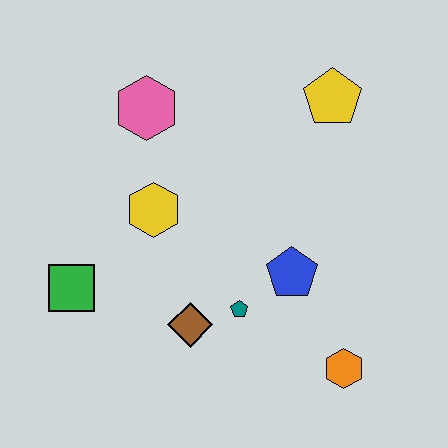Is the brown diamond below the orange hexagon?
No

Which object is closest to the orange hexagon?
The blue pentagon is closest to the orange hexagon.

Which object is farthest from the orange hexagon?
The pink hexagon is farthest from the orange hexagon.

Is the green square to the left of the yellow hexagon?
Yes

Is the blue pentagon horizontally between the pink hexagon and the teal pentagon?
No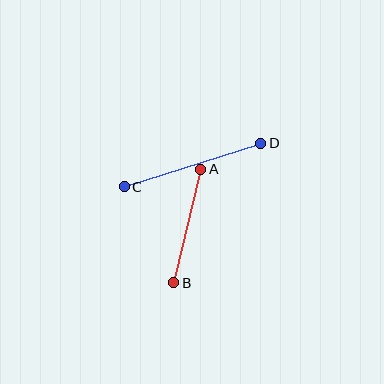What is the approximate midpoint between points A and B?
The midpoint is at approximately (187, 226) pixels.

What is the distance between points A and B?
The distance is approximately 117 pixels.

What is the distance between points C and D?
The distance is approximately 144 pixels.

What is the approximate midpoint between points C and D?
The midpoint is at approximately (193, 165) pixels.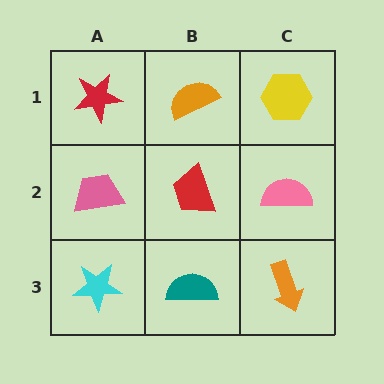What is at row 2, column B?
A red trapezoid.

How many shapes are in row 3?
3 shapes.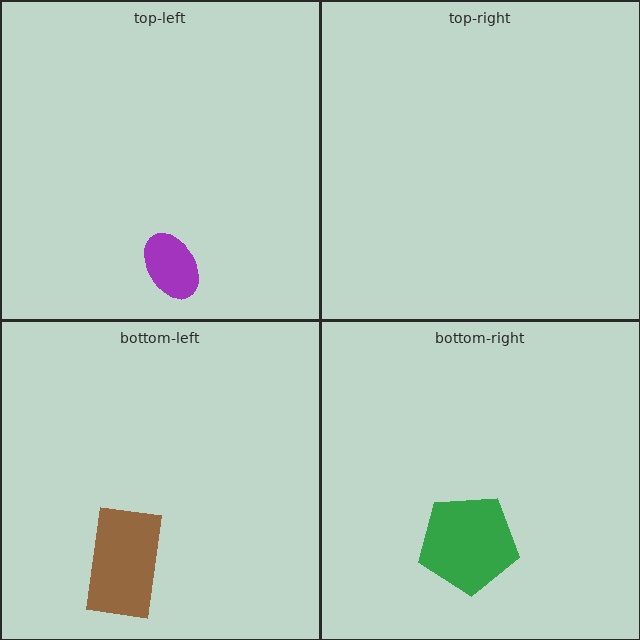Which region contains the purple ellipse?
The top-left region.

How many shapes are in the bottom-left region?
1.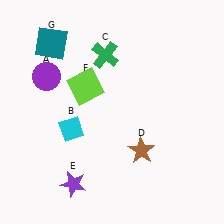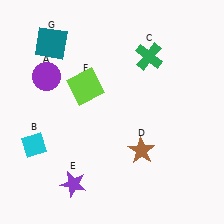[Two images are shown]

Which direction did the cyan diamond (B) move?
The cyan diamond (B) moved left.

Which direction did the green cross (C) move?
The green cross (C) moved right.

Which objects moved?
The objects that moved are: the cyan diamond (B), the green cross (C).